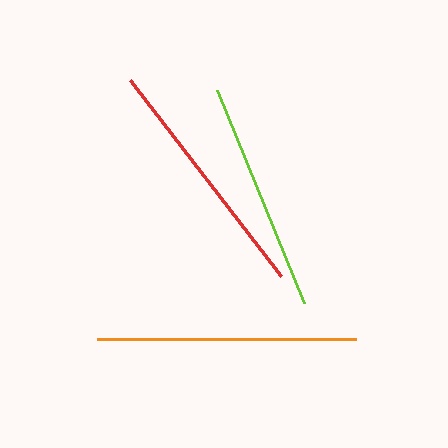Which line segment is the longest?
The orange line is the longest at approximately 258 pixels.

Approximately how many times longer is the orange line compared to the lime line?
The orange line is approximately 1.1 times the length of the lime line.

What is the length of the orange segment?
The orange segment is approximately 258 pixels long.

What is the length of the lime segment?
The lime segment is approximately 230 pixels long.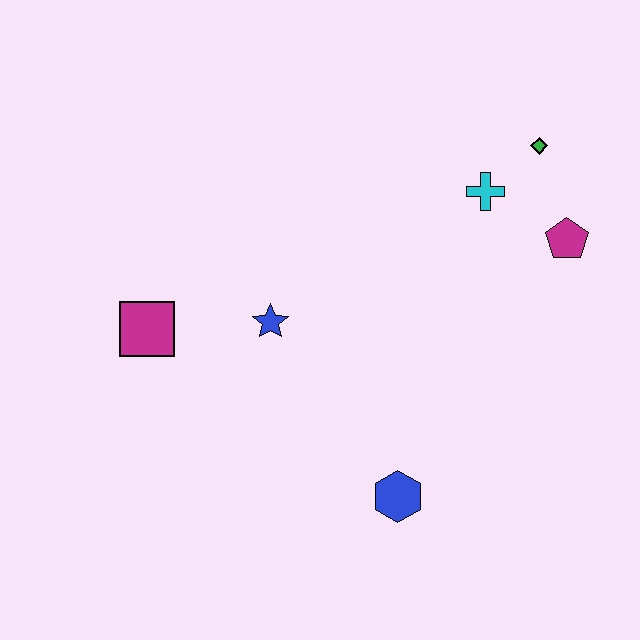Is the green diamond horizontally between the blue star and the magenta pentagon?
Yes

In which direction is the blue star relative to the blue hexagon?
The blue star is above the blue hexagon.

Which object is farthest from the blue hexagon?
The green diamond is farthest from the blue hexagon.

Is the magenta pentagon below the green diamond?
Yes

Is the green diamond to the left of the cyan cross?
No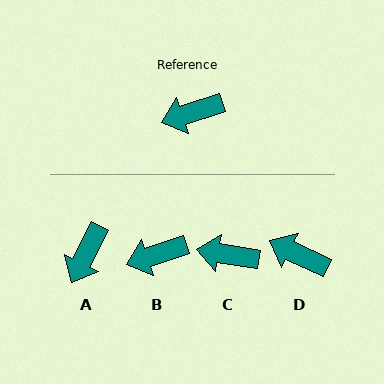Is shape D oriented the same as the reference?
No, it is off by about 44 degrees.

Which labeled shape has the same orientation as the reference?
B.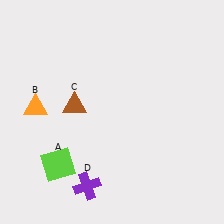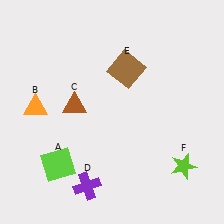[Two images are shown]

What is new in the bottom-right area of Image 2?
A lime star (F) was added in the bottom-right area of Image 2.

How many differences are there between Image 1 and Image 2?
There are 2 differences between the two images.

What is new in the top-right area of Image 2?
A brown square (E) was added in the top-right area of Image 2.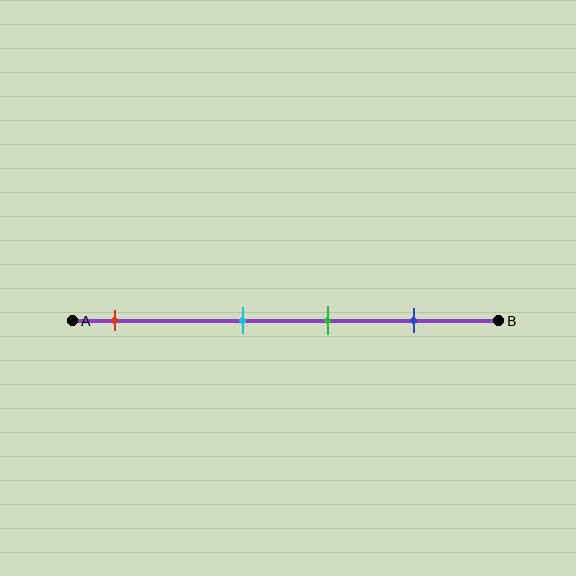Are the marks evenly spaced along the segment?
No, the marks are not evenly spaced.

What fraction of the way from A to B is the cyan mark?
The cyan mark is approximately 40% (0.4) of the way from A to B.